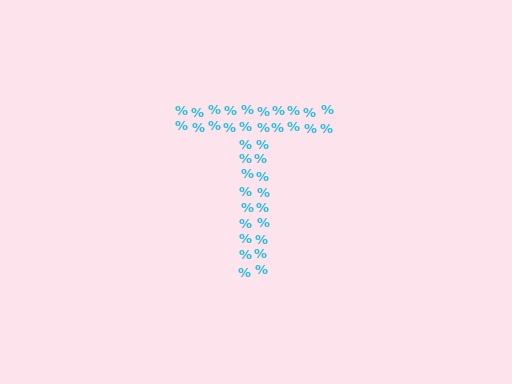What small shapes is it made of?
It is made of small percent signs.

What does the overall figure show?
The overall figure shows the letter T.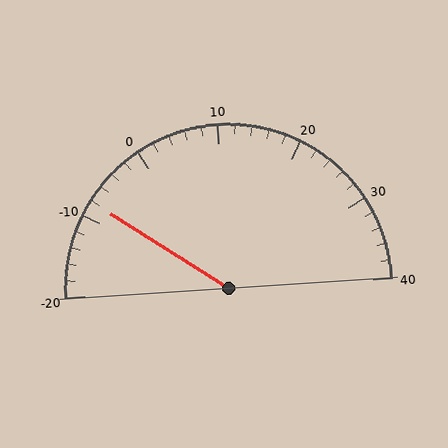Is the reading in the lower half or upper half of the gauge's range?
The reading is in the lower half of the range (-20 to 40).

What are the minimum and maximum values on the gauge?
The gauge ranges from -20 to 40.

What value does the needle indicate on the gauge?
The needle indicates approximately -8.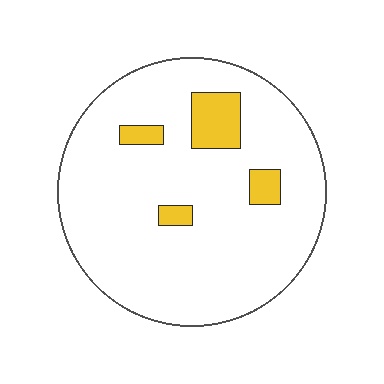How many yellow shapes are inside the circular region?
4.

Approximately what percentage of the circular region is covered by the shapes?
Approximately 10%.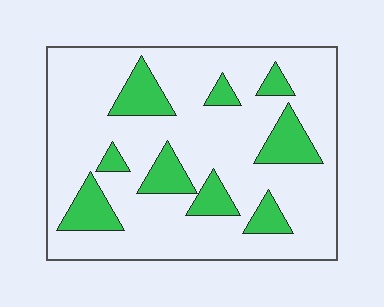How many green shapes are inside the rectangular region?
9.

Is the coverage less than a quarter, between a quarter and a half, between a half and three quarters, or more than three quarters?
Less than a quarter.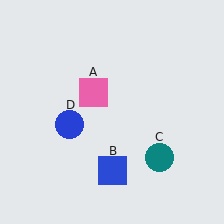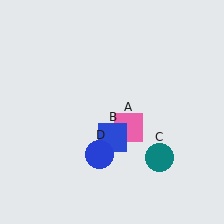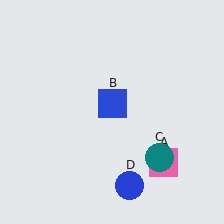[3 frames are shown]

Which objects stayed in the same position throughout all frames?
Teal circle (object C) remained stationary.